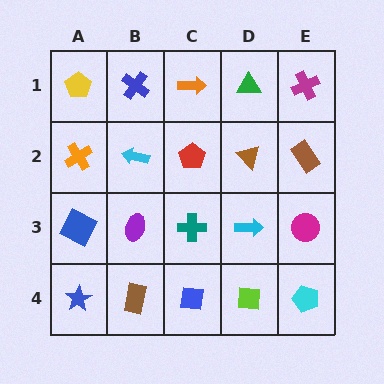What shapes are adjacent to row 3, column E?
A brown rectangle (row 2, column E), a cyan pentagon (row 4, column E), a cyan arrow (row 3, column D).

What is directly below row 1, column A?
An orange cross.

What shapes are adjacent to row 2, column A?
A yellow pentagon (row 1, column A), a blue square (row 3, column A), a cyan arrow (row 2, column B).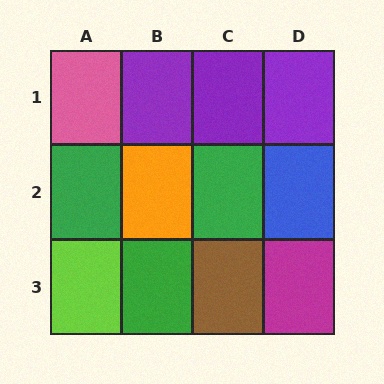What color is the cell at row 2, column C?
Green.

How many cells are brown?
1 cell is brown.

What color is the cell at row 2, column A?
Green.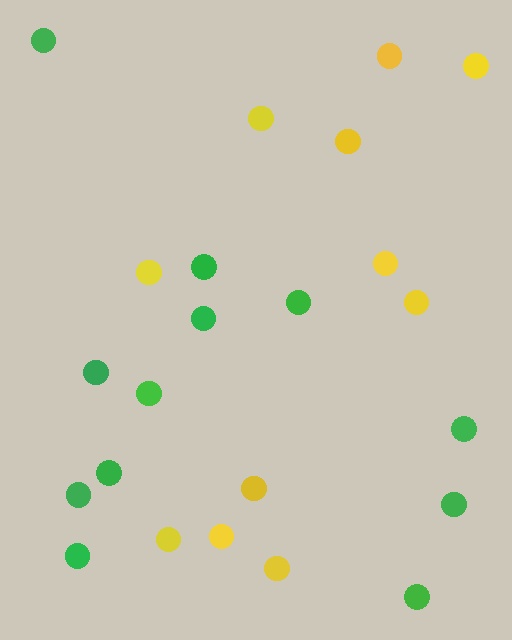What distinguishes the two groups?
There are 2 groups: one group of green circles (12) and one group of yellow circles (11).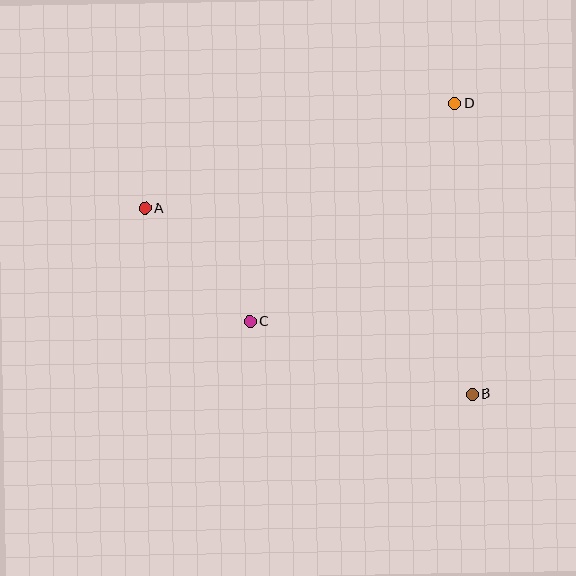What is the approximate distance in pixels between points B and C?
The distance between B and C is approximately 234 pixels.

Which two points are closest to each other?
Points A and C are closest to each other.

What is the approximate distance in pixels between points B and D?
The distance between B and D is approximately 291 pixels.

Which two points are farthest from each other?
Points A and B are farthest from each other.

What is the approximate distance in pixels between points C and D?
The distance between C and D is approximately 299 pixels.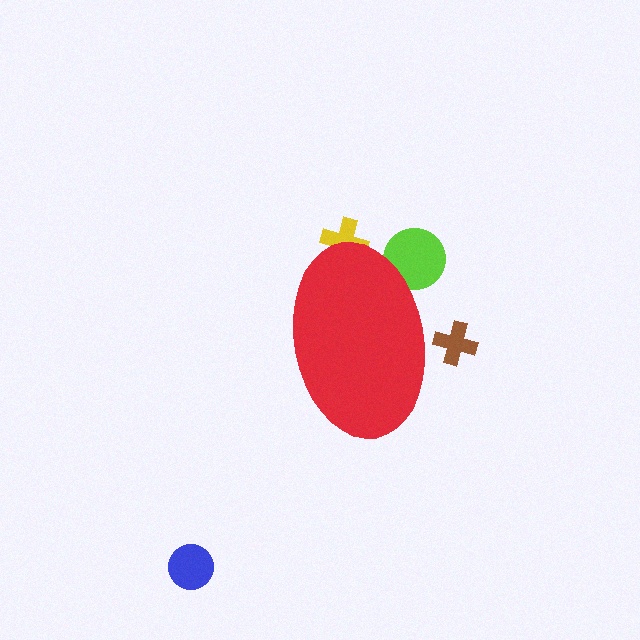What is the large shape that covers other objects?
A red ellipse.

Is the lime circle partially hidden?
Yes, the lime circle is partially hidden behind the red ellipse.